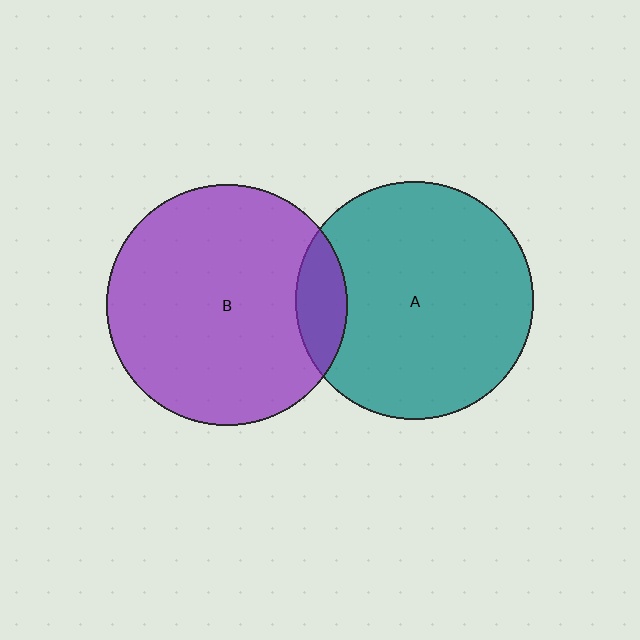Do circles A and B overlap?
Yes.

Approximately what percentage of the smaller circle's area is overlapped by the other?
Approximately 10%.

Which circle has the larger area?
Circle B (purple).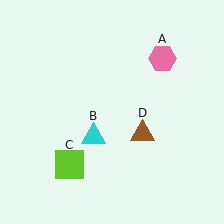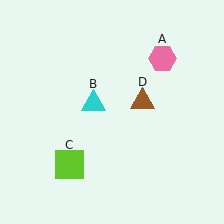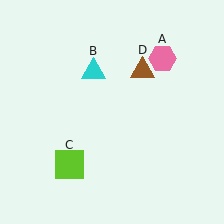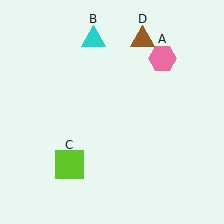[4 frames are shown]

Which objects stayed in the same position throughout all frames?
Pink hexagon (object A) and lime square (object C) remained stationary.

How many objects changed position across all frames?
2 objects changed position: cyan triangle (object B), brown triangle (object D).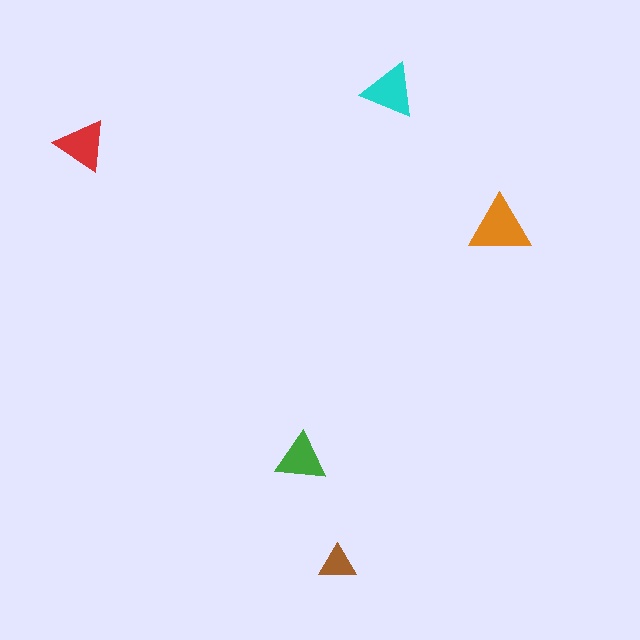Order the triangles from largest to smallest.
the orange one, the cyan one, the red one, the green one, the brown one.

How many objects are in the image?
There are 5 objects in the image.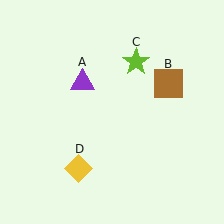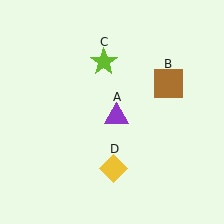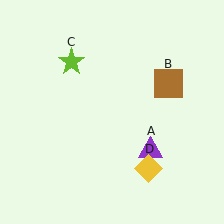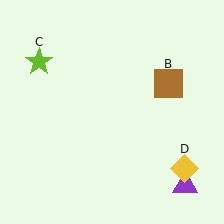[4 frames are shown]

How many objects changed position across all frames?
3 objects changed position: purple triangle (object A), lime star (object C), yellow diamond (object D).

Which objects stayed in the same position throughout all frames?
Brown square (object B) remained stationary.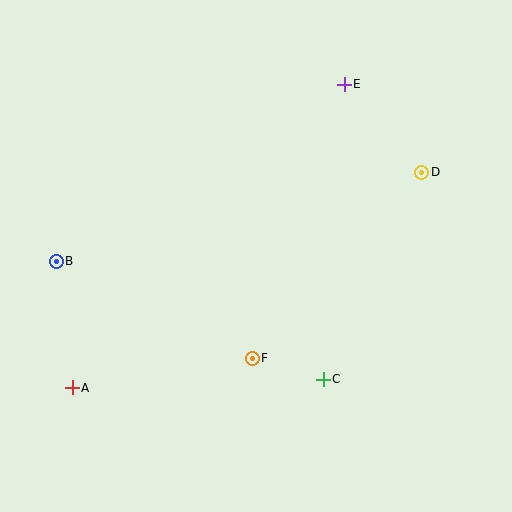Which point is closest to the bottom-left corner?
Point A is closest to the bottom-left corner.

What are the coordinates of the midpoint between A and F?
The midpoint between A and F is at (162, 373).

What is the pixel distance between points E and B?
The distance between E and B is 338 pixels.